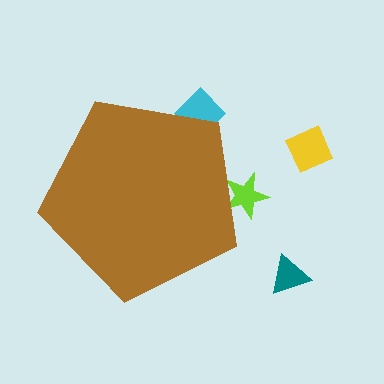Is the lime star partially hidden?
Yes, the lime star is partially hidden behind the brown pentagon.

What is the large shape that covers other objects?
A brown pentagon.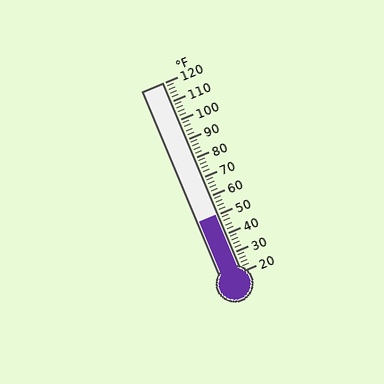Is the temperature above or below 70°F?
The temperature is below 70°F.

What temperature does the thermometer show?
The thermometer shows approximately 50°F.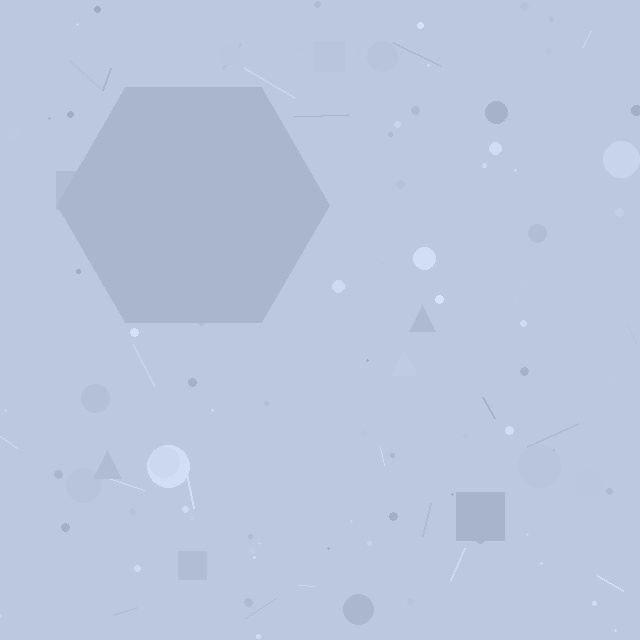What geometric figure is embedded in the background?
A hexagon is embedded in the background.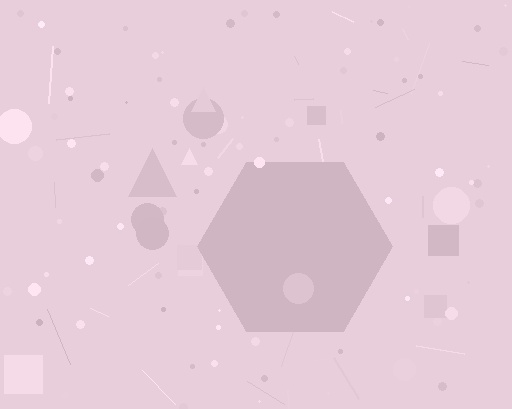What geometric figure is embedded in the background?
A hexagon is embedded in the background.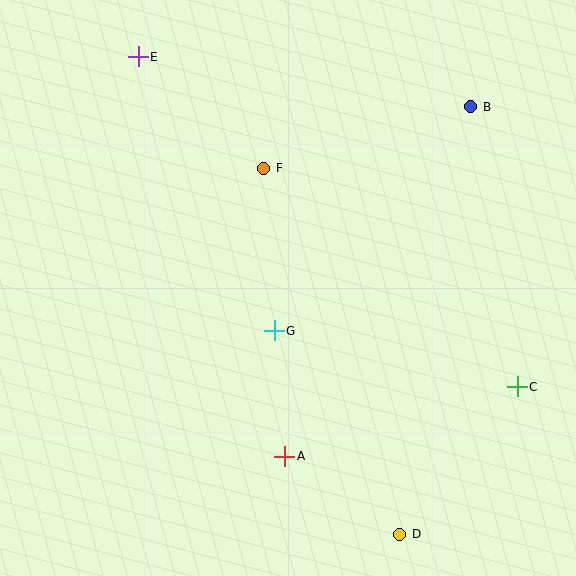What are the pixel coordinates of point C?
Point C is at (517, 387).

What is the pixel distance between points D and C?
The distance between D and C is 188 pixels.